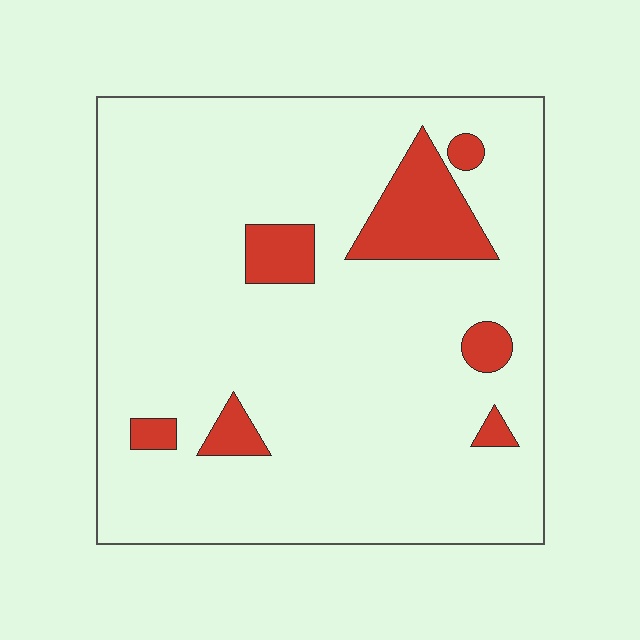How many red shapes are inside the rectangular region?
7.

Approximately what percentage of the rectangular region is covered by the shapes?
Approximately 10%.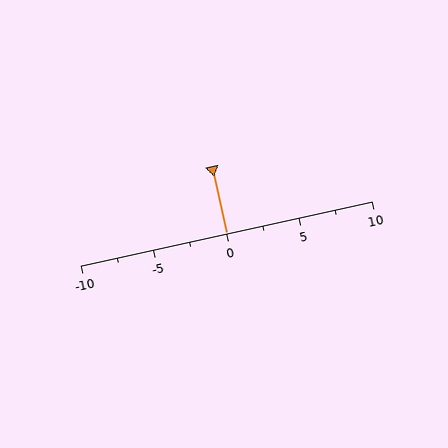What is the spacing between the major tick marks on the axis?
The major ticks are spaced 5 apart.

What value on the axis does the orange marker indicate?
The marker indicates approximately 0.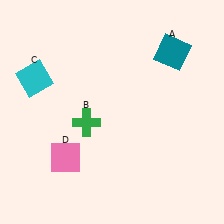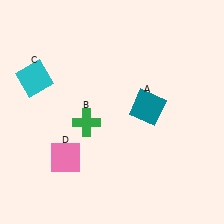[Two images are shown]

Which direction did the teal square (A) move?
The teal square (A) moved down.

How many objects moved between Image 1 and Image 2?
1 object moved between the two images.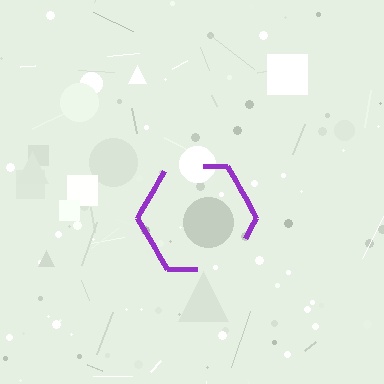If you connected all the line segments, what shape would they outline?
They would outline a hexagon.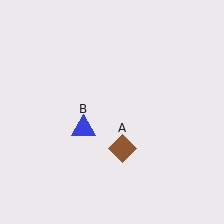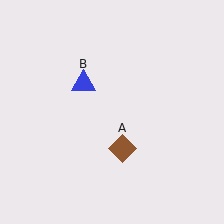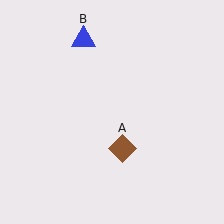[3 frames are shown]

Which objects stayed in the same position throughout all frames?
Brown diamond (object A) remained stationary.